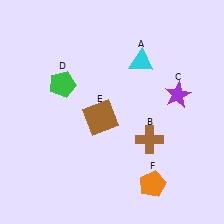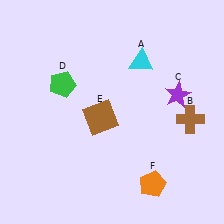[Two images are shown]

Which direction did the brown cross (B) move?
The brown cross (B) moved right.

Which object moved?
The brown cross (B) moved right.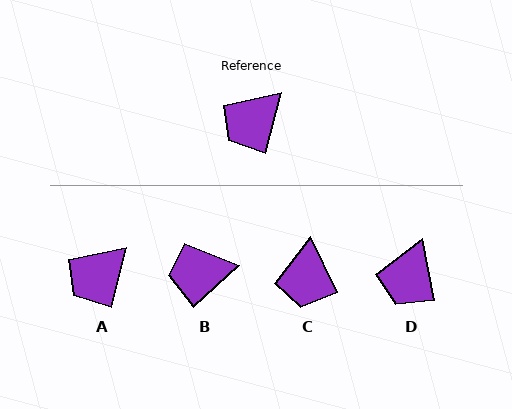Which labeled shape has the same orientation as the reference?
A.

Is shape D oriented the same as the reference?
No, it is off by about 25 degrees.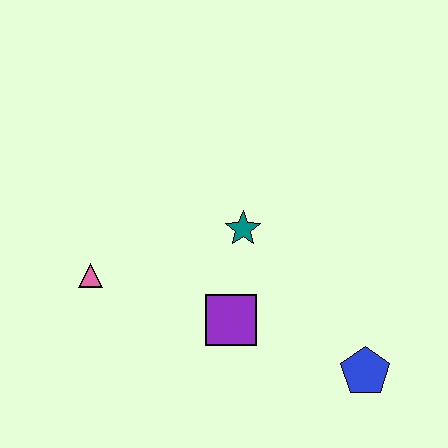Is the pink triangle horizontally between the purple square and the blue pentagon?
No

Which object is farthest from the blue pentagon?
The pink triangle is farthest from the blue pentagon.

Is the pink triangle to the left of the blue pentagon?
Yes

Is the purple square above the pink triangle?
No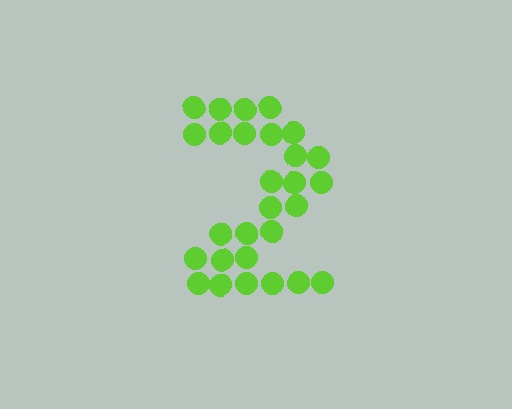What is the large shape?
The large shape is the digit 2.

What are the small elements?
The small elements are circles.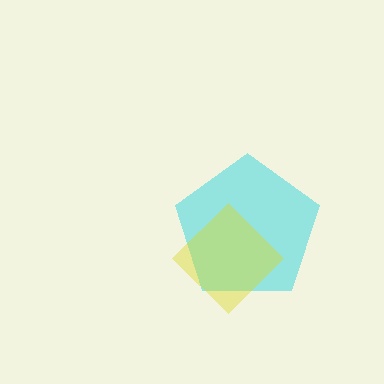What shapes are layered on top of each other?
The layered shapes are: a cyan pentagon, a yellow diamond.